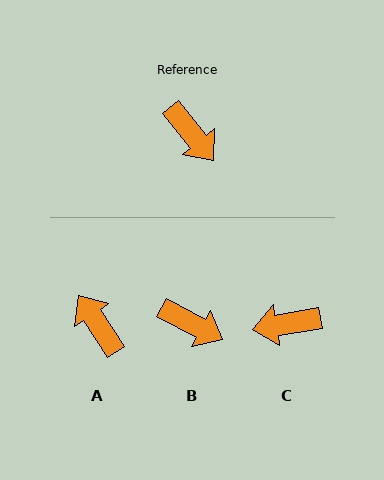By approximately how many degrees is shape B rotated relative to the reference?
Approximately 24 degrees counter-clockwise.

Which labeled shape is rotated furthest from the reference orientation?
A, about 175 degrees away.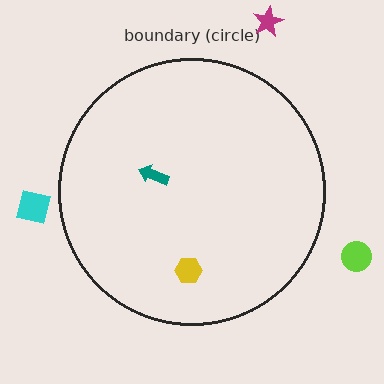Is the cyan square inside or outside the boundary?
Outside.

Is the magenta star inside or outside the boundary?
Outside.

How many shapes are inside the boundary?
2 inside, 3 outside.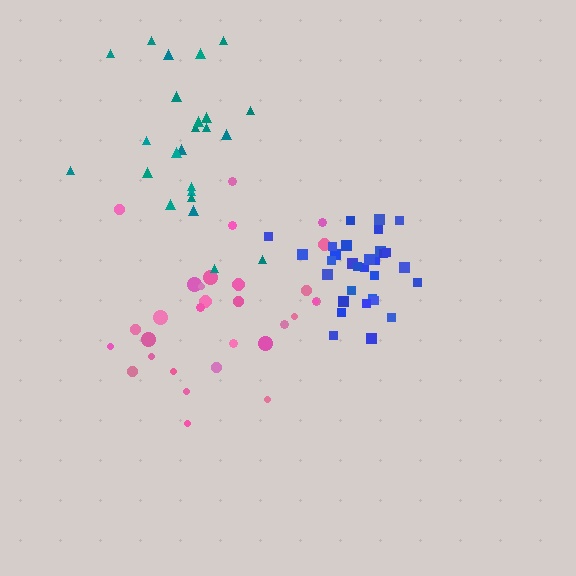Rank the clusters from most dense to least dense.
blue, teal, pink.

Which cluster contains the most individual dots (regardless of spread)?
Blue (31).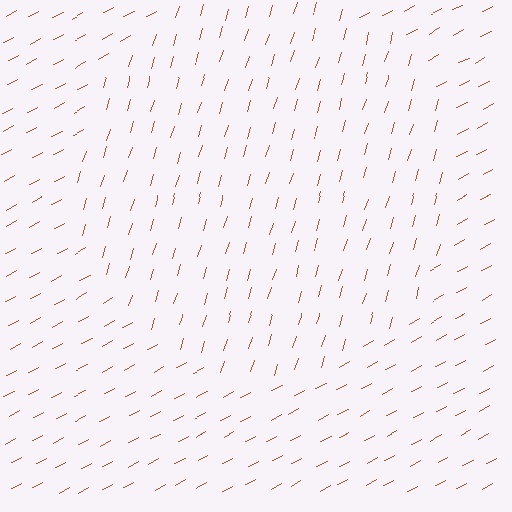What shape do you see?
I see a circle.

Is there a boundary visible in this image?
Yes, there is a texture boundary formed by a change in line orientation.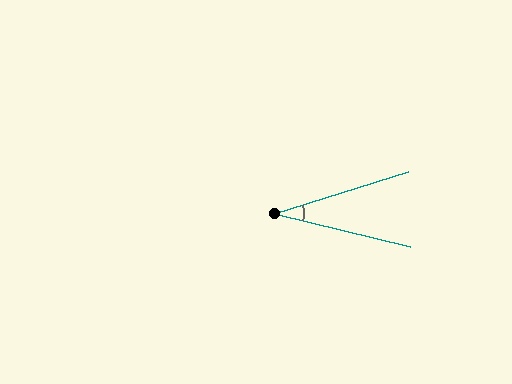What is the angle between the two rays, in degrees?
Approximately 31 degrees.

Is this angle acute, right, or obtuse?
It is acute.